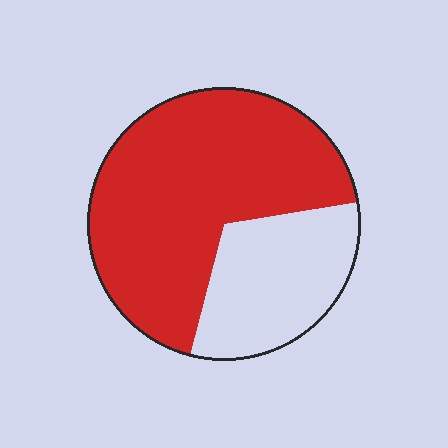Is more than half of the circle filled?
Yes.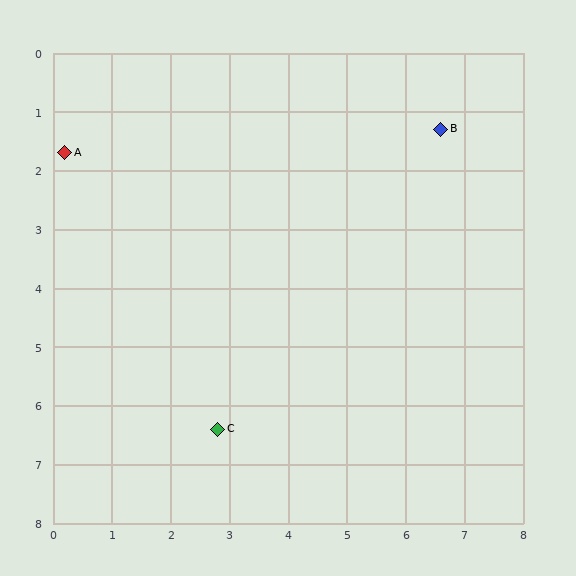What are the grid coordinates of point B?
Point B is at approximately (6.6, 1.3).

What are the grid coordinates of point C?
Point C is at approximately (2.8, 6.4).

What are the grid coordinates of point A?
Point A is at approximately (0.2, 1.7).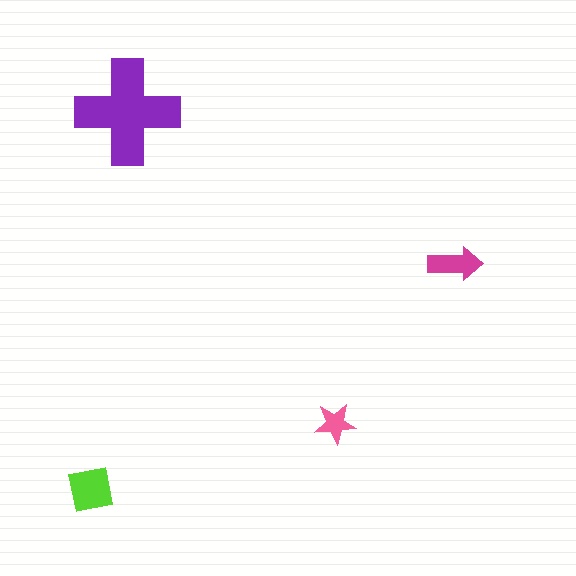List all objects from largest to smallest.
The purple cross, the lime square, the magenta arrow, the pink star.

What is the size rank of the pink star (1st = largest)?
4th.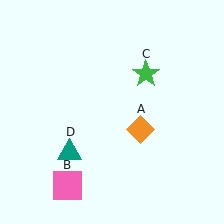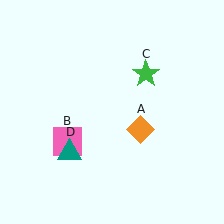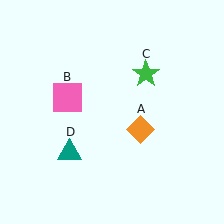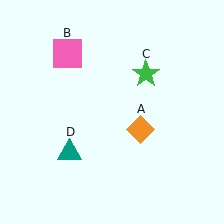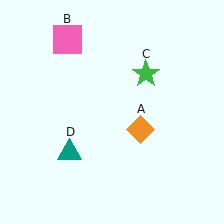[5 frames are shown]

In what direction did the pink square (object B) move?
The pink square (object B) moved up.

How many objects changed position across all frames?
1 object changed position: pink square (object B).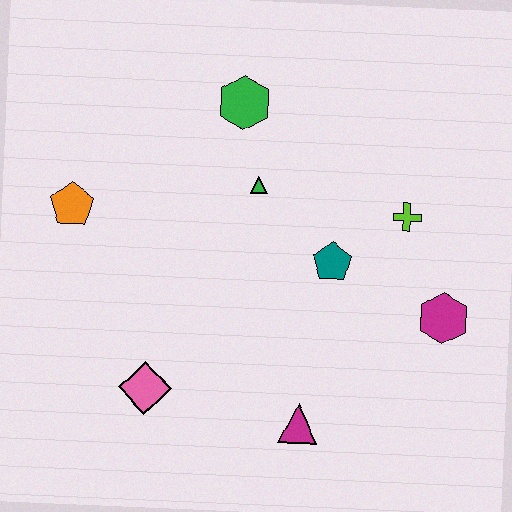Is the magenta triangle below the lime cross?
Yes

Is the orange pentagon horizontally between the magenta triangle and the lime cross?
No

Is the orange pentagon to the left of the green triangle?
Yes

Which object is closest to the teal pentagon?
The lime cross is closest to the teal pentagon.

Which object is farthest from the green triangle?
The magenta triangle is farthest from the green triangle.